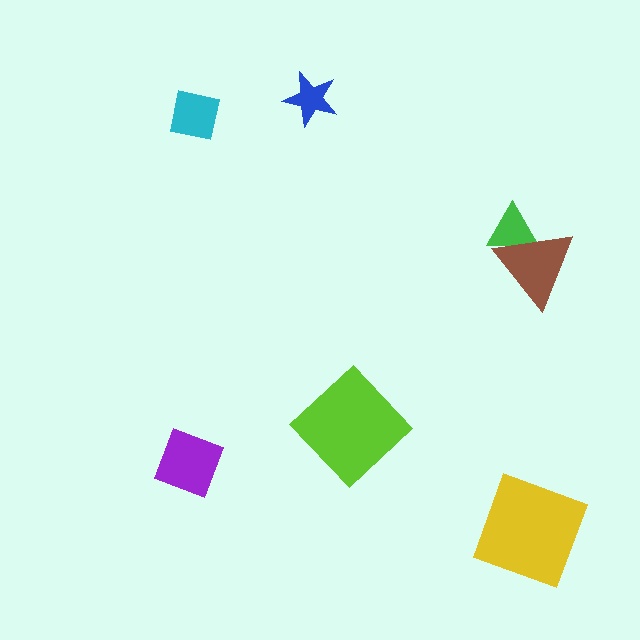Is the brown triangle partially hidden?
No, no other shape covers it.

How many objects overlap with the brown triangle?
1 object overlaps with the brown triangle.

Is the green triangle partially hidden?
Yes, it is partially covered by another shape.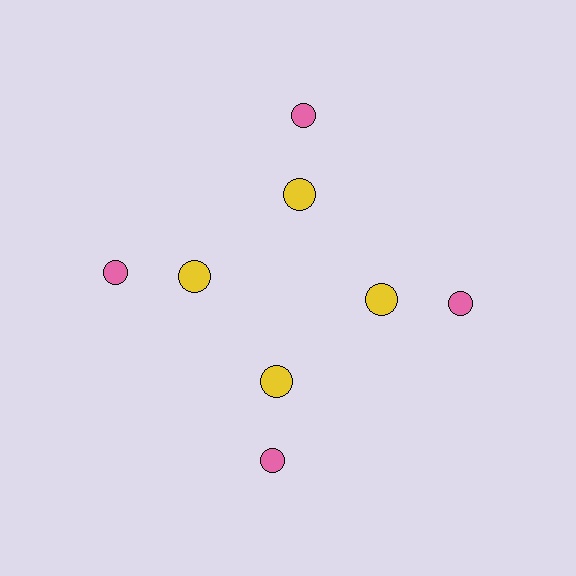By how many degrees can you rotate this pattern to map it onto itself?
The pattern maps onto itself every 90 degrees of rotation.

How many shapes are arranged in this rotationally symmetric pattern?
There are 8 shapes, arranged in 4 groups of 2.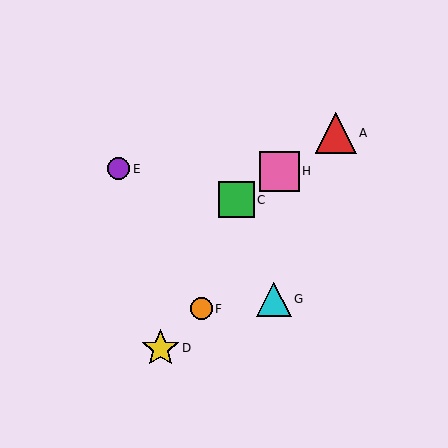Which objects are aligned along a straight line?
Objects A, B, C, H are aligned along a straight line.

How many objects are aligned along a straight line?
4 objects (A, B, C, H) are aligned along a straight line.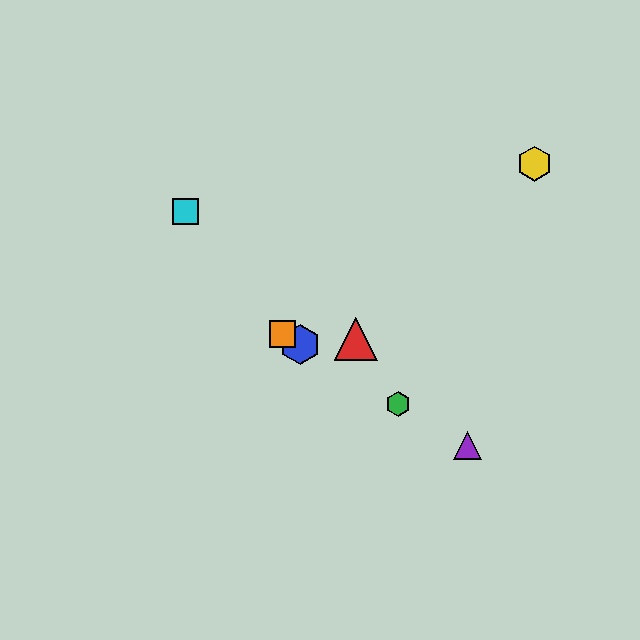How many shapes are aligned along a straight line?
4 shapes (the blue hexagon, the green hexagon, the purple triangle, the orange square) are aligned along a straight line.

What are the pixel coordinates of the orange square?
The orange square is at (283, 334).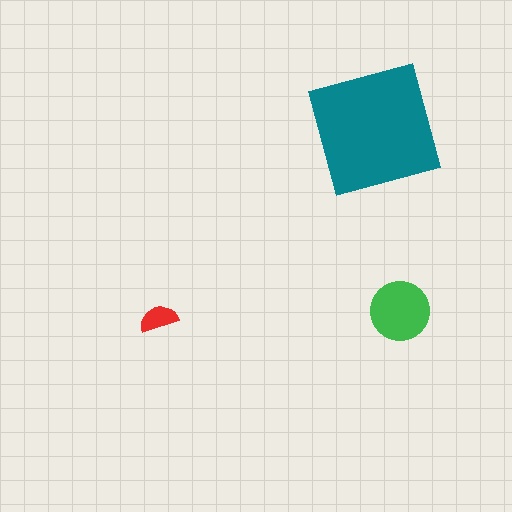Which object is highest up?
The teal square is topmost.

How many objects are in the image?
There are 3 objects in the image.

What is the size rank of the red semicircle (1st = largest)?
3rd.